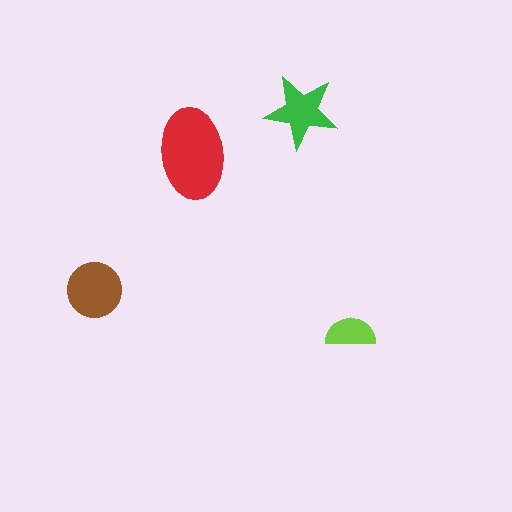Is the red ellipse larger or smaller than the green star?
Larger.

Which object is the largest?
The red ellipse.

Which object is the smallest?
The lime semicircle.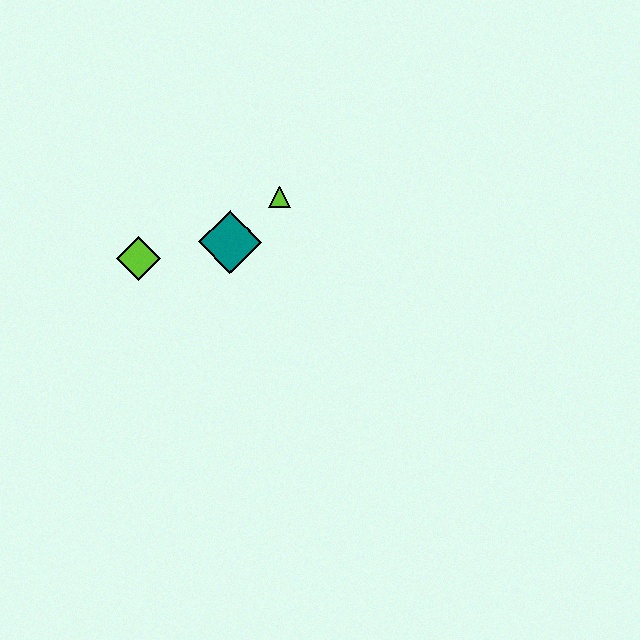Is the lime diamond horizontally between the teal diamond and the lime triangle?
No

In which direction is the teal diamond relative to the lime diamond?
The teal diamond is to the right of the lime diamond.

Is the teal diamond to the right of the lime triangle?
No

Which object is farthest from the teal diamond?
The lime diamond is farthest from the teal diamond.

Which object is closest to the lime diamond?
The teal diamond is closest to the lime diamond.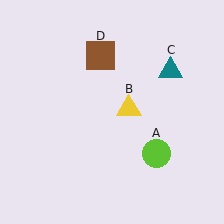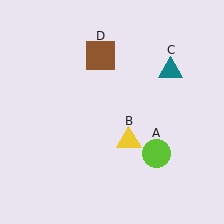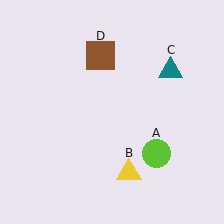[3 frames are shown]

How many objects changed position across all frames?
1 object changed position: yellow triangle (object B).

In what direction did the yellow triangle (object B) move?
The yellow triangle (object B) moved down.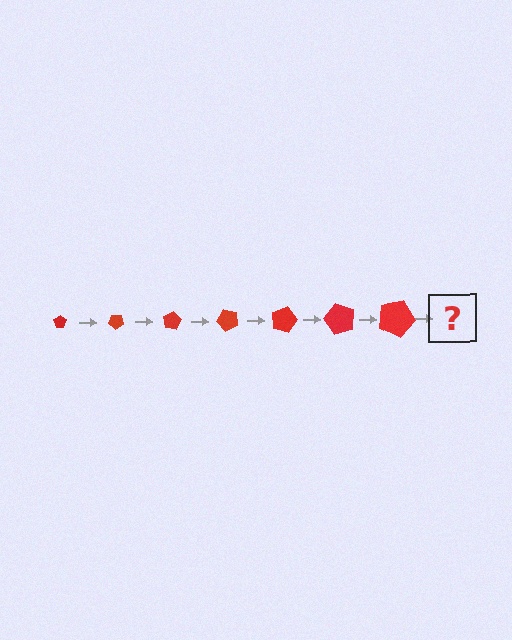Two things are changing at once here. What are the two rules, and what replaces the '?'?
The two rules are that the pentagon grows larger each step and it rotates 40 degrees each step. The '?' should be a pentagon, larger than the previous one and rotated 280 degrees from the start.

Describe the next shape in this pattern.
It should be a pentagon, larger than the previous one and rotated 280 degrees from the start.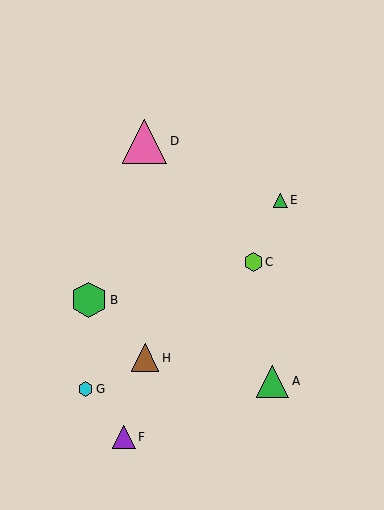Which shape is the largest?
The pink triangle (labeled D) is the largest.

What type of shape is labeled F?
Shape F is a purple triangle.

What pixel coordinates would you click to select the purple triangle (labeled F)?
Click at (124, 437) to select the purple triangle F.